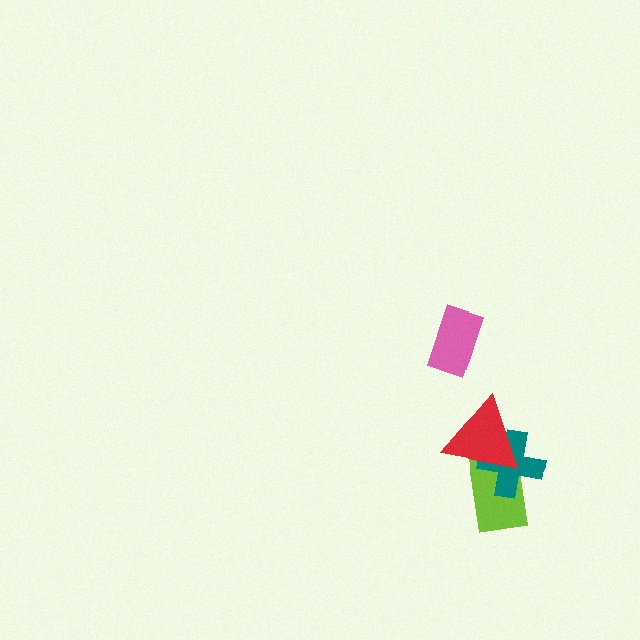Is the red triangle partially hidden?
No, no other shape covers it.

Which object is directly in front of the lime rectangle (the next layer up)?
The teal cross is directly in front of the lime rectangle.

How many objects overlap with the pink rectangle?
0 objects overlap with the pink rectangle.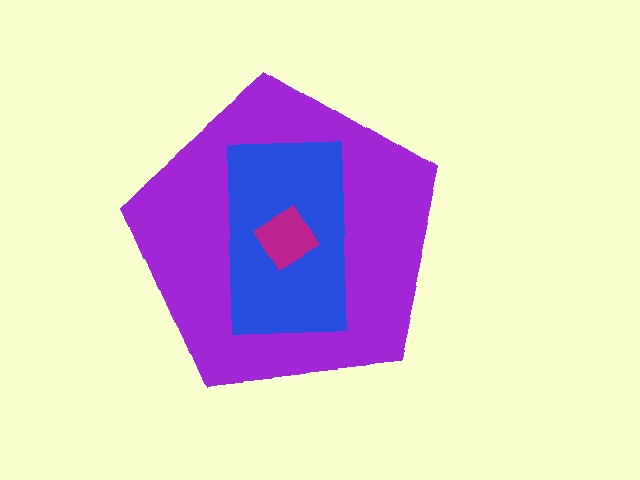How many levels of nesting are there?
3.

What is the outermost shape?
The purple pentagon.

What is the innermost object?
The magenta diamond.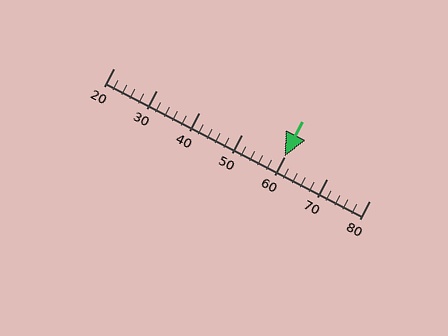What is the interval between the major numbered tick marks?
The major tick marks are spaced 10 units apart.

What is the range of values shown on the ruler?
The ruler shows values from 20 to 80.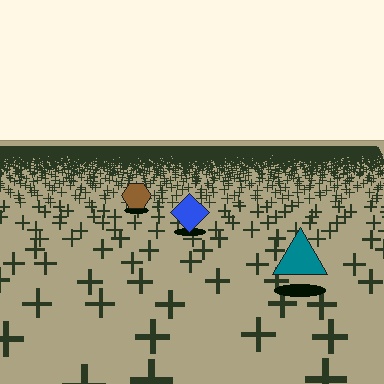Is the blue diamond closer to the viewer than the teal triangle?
No. The teal triangle is closer — you can tell from the texture gradient: the ground texture is coarser near it.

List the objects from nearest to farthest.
From nearest to farthest: the teal triangle, the blue diamond, the brown hexagon.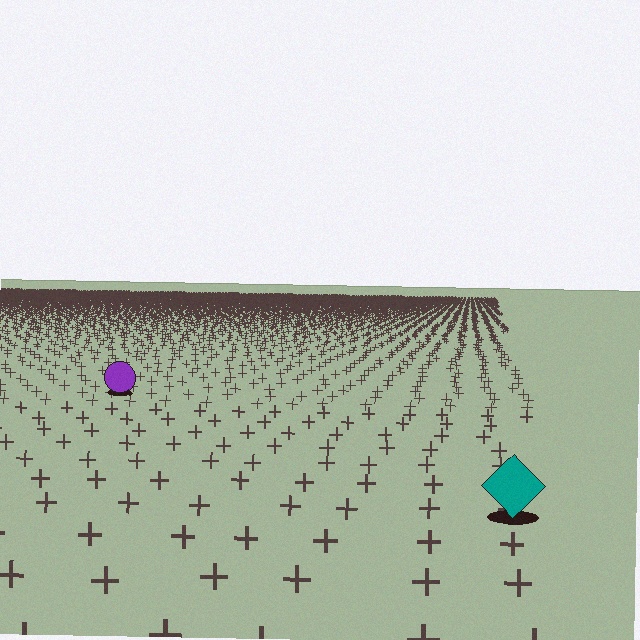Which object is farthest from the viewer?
The purple circle is farthest from the viewer. It appears smaller and the ground texture around it is denser.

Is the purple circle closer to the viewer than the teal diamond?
No. The teal diamond is closer — you can tell from the texture gradient: the ground texture is coarser near it.